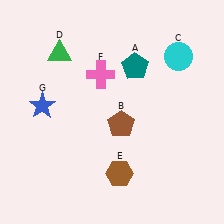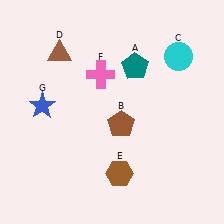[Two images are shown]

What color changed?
The triangle (D) changed from green in Image 1 to brown in Image 2.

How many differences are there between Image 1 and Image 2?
There is 1 difference between the two images.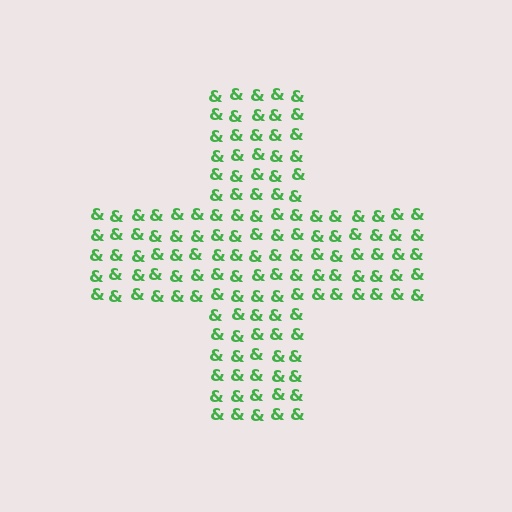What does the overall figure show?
The overall figure shows a cross.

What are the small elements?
The small elements are ampersands.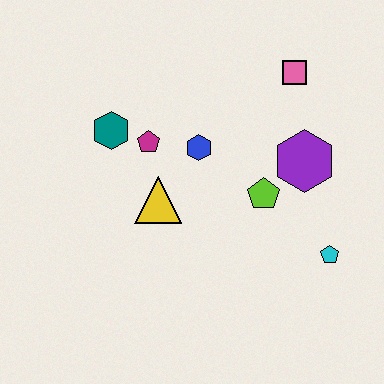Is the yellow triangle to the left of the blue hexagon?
Yes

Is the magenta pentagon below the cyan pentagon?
No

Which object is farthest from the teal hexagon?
The cyan pentagon is farthest from the teal hexagon.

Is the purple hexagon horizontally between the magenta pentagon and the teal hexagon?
No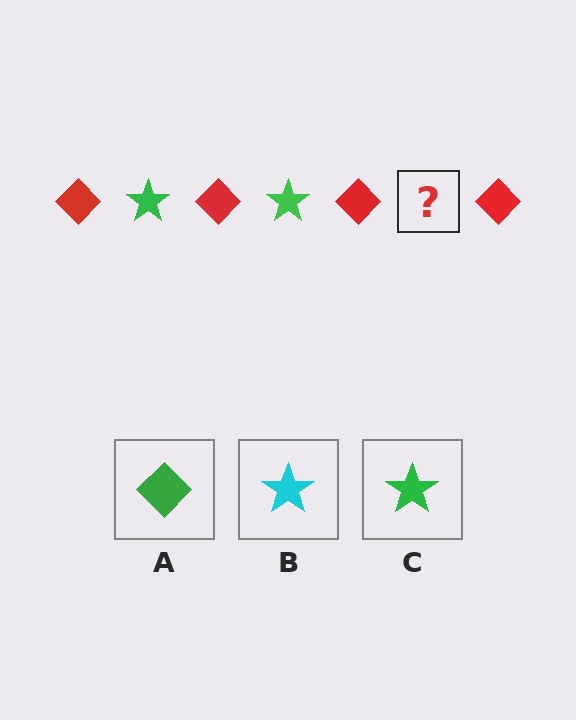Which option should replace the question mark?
Option C.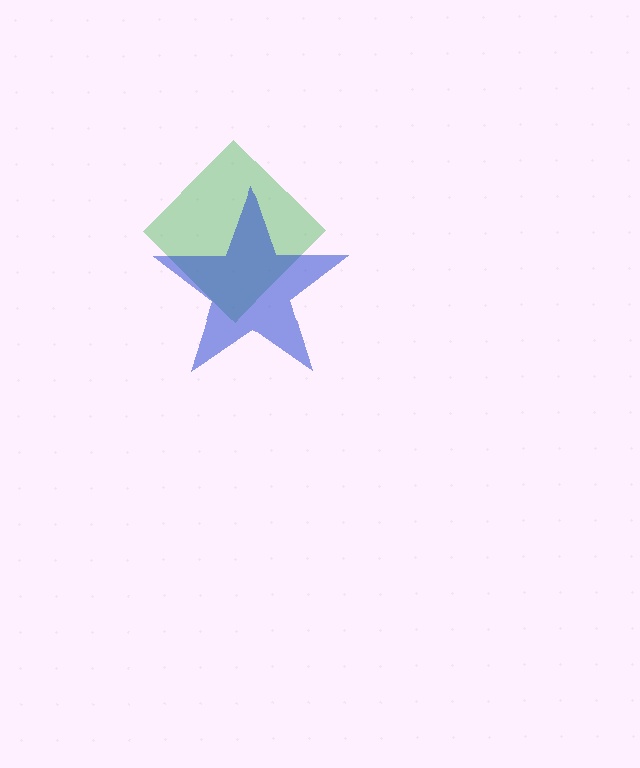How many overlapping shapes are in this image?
There are 2 overlapping shapes in the image.